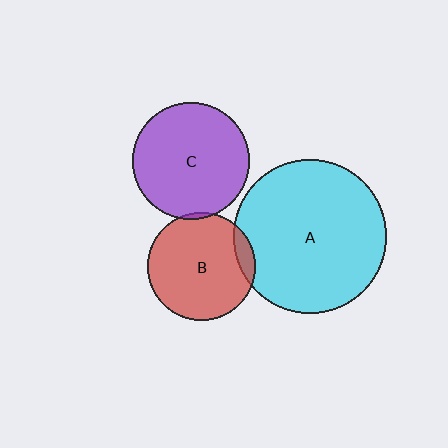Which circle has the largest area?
Circle A (cyan).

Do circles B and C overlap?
Yes.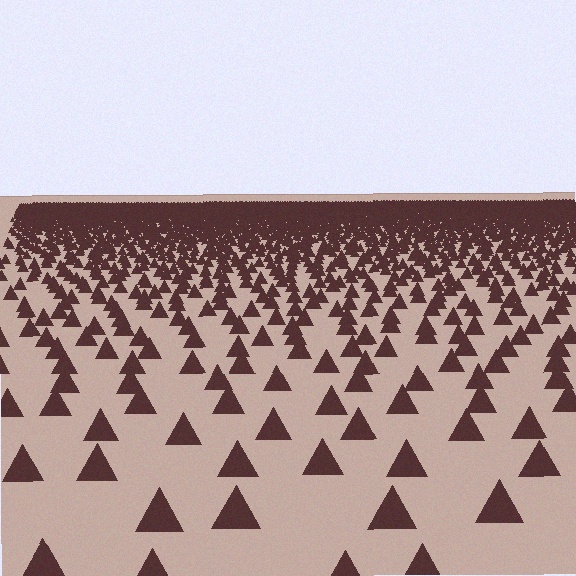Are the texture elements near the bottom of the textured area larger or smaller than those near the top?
Larger. Near the bottom, elements are closer to the viewer and appear at a bigger on-screen size.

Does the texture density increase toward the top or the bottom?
Density increases toward the top.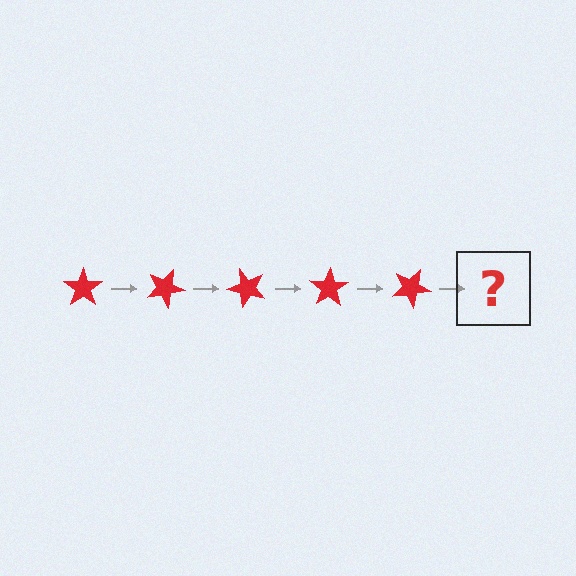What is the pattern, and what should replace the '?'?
The pattern is that the star rotates 25 degrees each step. The '?' should be a red star rotated 125 degrees.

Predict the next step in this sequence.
The next step is a red star rotated 125 degrees.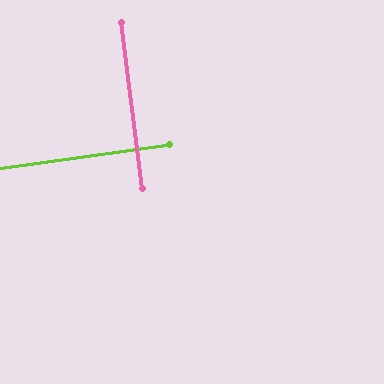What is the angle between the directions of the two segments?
Approximately 90 degrees.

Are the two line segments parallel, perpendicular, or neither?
Perpendicular — they meet at approximately 90°.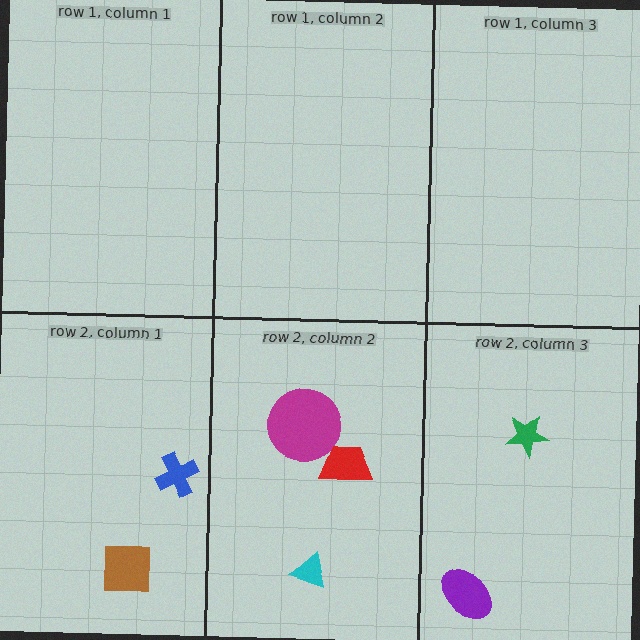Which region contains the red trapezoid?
The row 2, column 2 region.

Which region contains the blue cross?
The row 2, column 1 region.